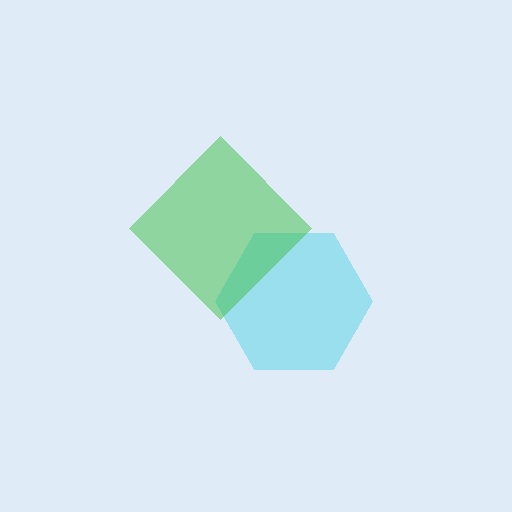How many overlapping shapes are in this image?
There are 2 overlapping shapes in the image.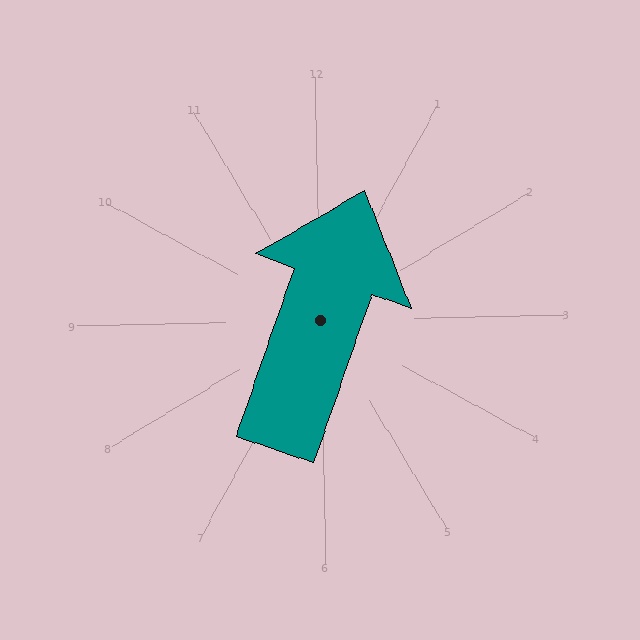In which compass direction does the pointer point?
North.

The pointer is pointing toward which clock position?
Roughly 1 o'clock.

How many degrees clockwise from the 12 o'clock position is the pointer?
Approximately 20 degrees.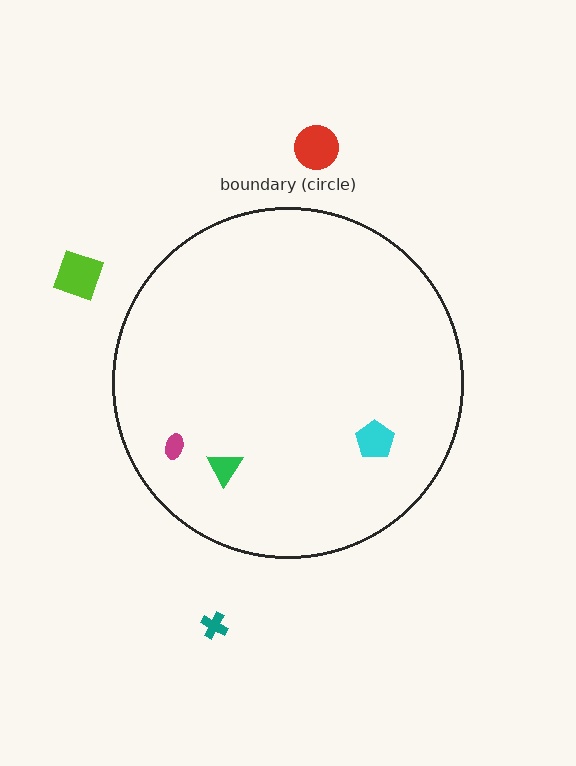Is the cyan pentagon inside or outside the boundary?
Inside.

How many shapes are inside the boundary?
3 inside, 3 outside.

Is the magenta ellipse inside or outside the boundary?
Inside.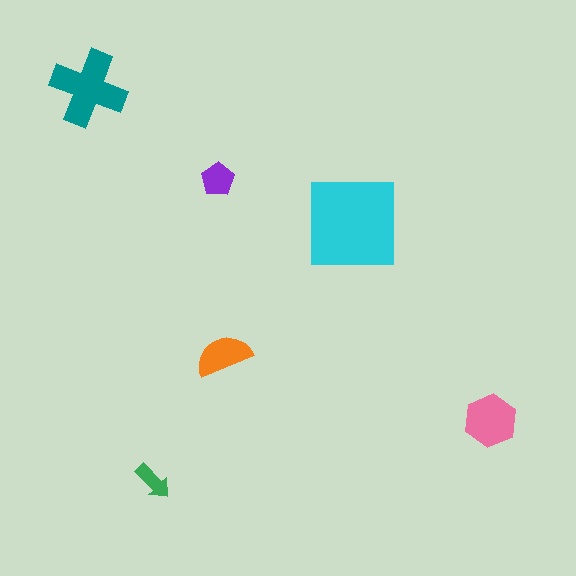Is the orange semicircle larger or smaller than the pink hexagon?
Smaller.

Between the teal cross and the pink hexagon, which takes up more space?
The teal cross.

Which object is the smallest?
The green arrow.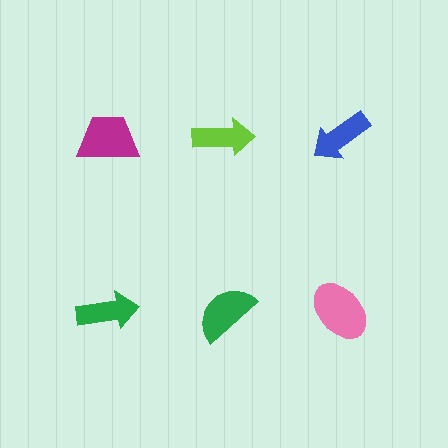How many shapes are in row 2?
3 shapes.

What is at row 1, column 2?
A lime arrow.